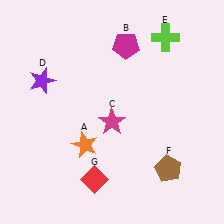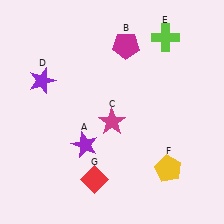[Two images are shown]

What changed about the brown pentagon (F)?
In Image 1, F is brown. In Image 2, it changed to yellow.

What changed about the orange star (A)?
In Image 1, A is orange. In Image 2, it changed to purple.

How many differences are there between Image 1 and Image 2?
There are 2 differences between the two images.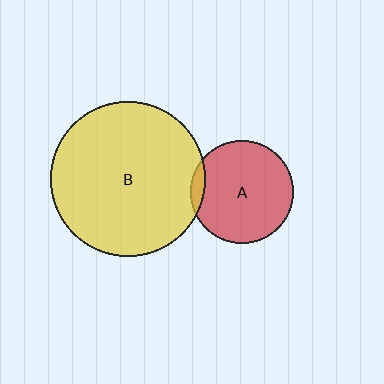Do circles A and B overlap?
Yes.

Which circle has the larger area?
Circle B (yellow).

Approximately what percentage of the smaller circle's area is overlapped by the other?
Approximately 5%.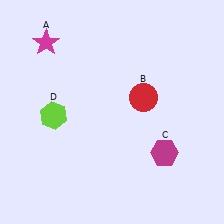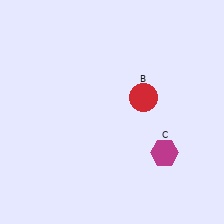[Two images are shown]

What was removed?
The lime hexagon (D), the magenta star (A) were removed in Image 2.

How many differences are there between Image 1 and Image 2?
There are 2 differences between the two images.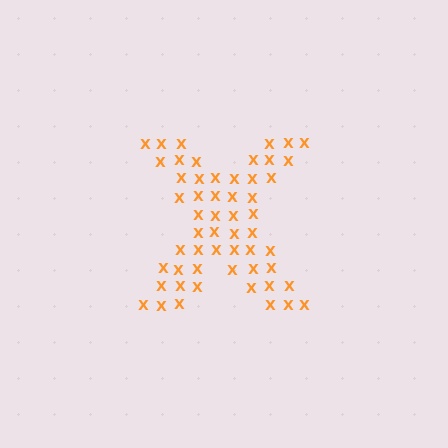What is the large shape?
The large shape is the letter X.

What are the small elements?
The small elements are letter X's.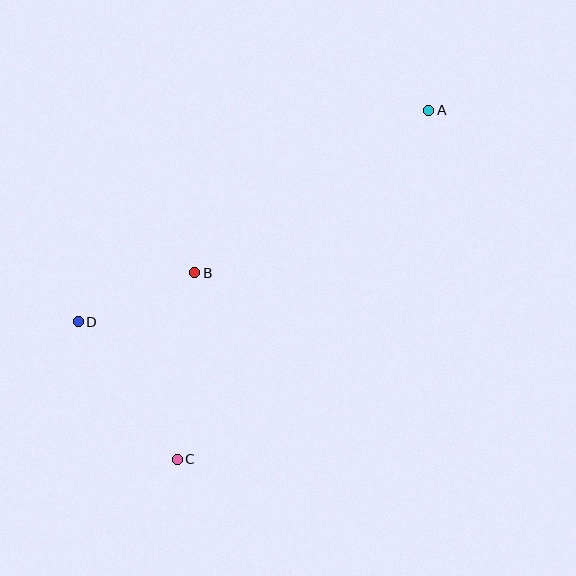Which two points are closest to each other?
Points B and D are closest to each other.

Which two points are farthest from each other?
Points A and C are farthest from each other.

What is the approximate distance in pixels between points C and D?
The distance between C and D is approximately 169 pixels.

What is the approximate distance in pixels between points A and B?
The distance between A and B is approximately 285 pixels.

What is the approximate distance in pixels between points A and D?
The distance between A and D is approximately 409 pixels.